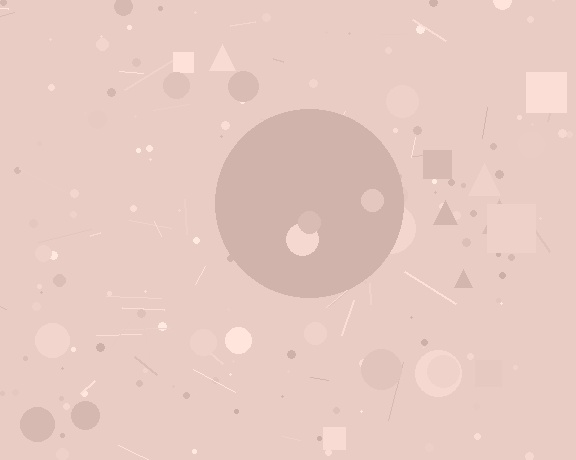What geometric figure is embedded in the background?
A circle is embedded in the background.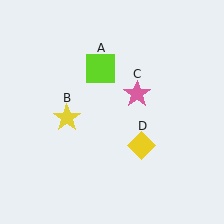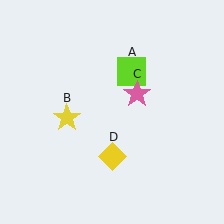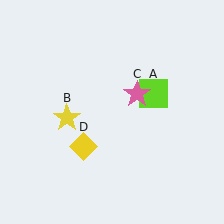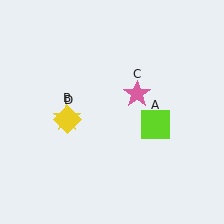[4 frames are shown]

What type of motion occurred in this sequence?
The lime square (object A), yellow diamond (object D) rotated clockwise around the center of the scene.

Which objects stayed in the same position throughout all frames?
Yellow star (object B) and pink star (object C) remained stationary.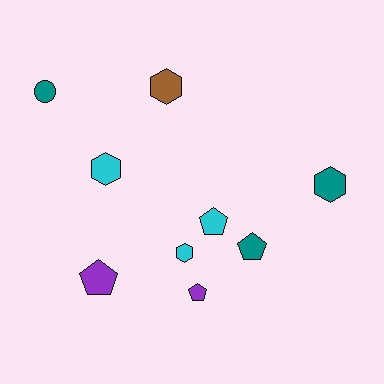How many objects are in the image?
There are 9 objects.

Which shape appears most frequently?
Hexagon, with 4 objects.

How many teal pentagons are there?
There is 1 teal pentagon.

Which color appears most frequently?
Teal, with 3 objects.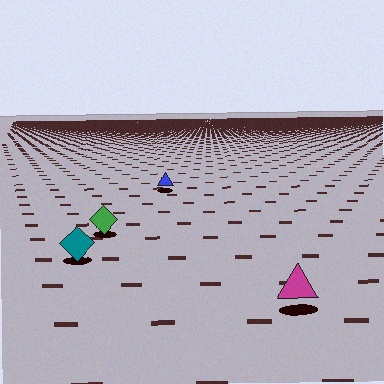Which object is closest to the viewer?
The magenta triangle is closest. The texture marks near it are larger and more spread out.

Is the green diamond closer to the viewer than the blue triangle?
Yes. The green diamond is closer — you can tell from the texture gradient: the ground texture is coarser near it.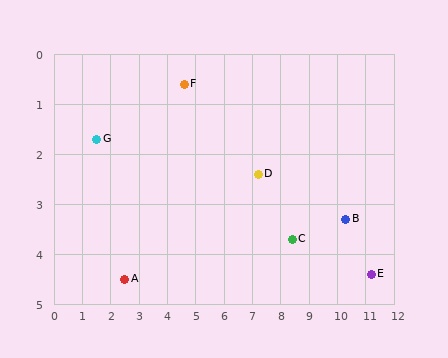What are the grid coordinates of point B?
Point B is at approximately (10.3, 3.3).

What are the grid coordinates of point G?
Point G is at approximately (1.5, 1.7).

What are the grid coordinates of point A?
Point A is at approximately (2.5, 4.5).